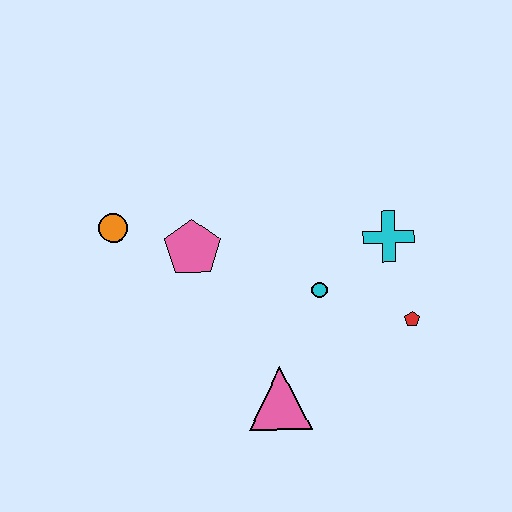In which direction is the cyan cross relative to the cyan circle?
The cyan cross is to the right of the cyan circle.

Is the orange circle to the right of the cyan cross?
No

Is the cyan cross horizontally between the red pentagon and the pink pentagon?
Yes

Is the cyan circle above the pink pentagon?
No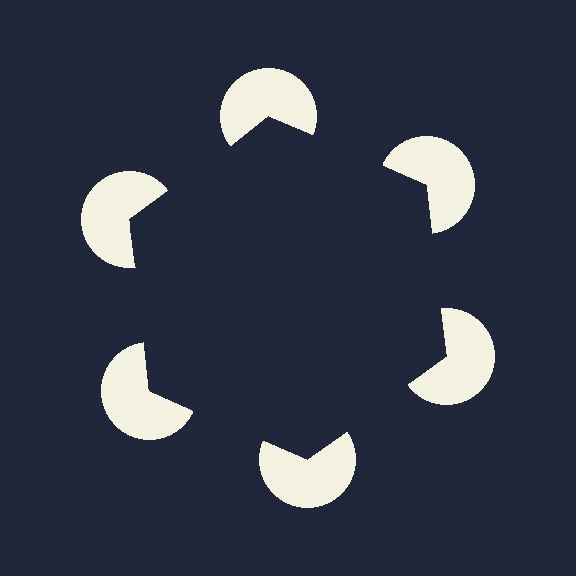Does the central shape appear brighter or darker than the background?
It typically appears slightly darker than the background, even though no actual brightness change is drawn.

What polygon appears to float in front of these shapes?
An illusory hexagon — its edges are inferred from the aligned wedge cuts in the pac-man discs, not physically drawn.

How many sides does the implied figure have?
6 sides.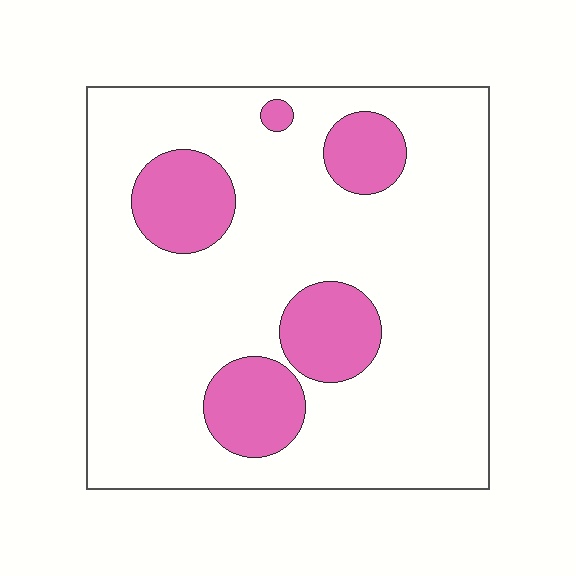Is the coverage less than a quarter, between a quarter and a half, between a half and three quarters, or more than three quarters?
Less than a quarter.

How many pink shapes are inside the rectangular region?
5.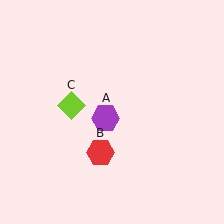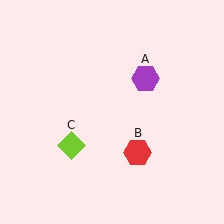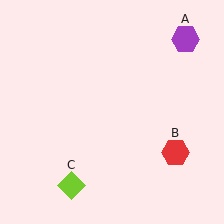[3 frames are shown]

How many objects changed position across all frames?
3 objects changed position: purple hexagon (object A), red hexagon (object B), lime diamond (object C).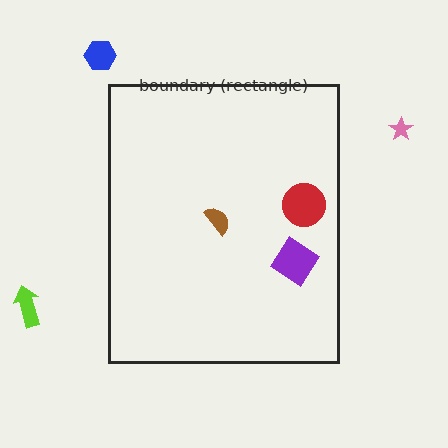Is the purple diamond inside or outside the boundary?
Inside.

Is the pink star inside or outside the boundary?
Outside.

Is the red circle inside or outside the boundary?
Inside.